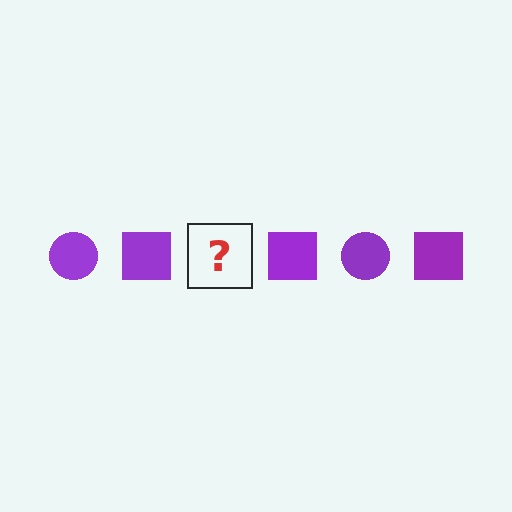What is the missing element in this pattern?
The missing element is a purple circle.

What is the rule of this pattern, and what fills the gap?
The rule is that the pattern cycles through circle, square shapes in purple. The gap should be filled with a purple circle.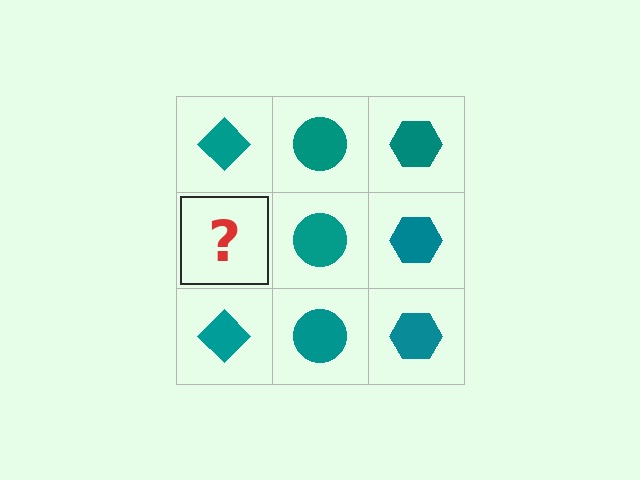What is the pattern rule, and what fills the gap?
The rule is that each column has a consistent shape. The gap should be filled with a teal diamond.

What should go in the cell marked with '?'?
The missing cell should contain a teal diamond.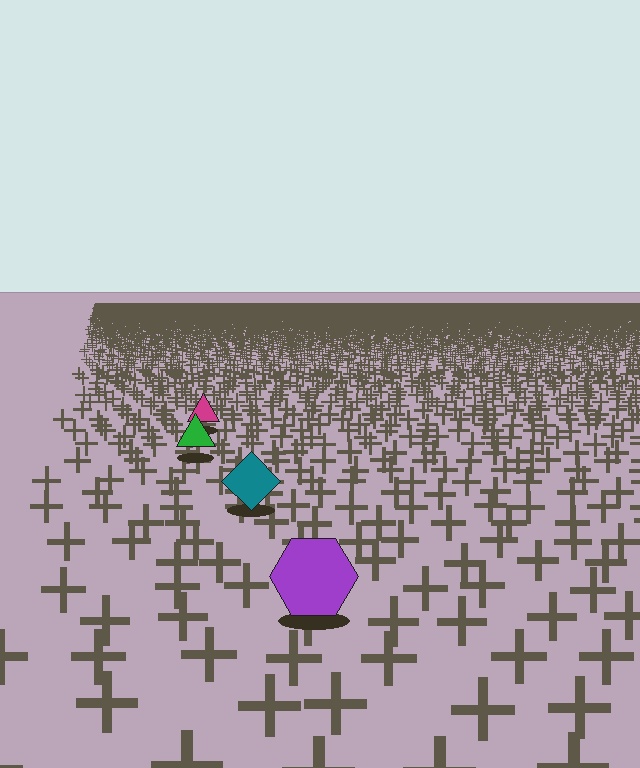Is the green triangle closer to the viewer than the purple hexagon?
No. The purple hexagon is closer — you can tell from the texture gradient: the ground texture is coarser near it.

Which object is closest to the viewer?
The purple hexagon is closest. The texture marks near it are larger and more spread out.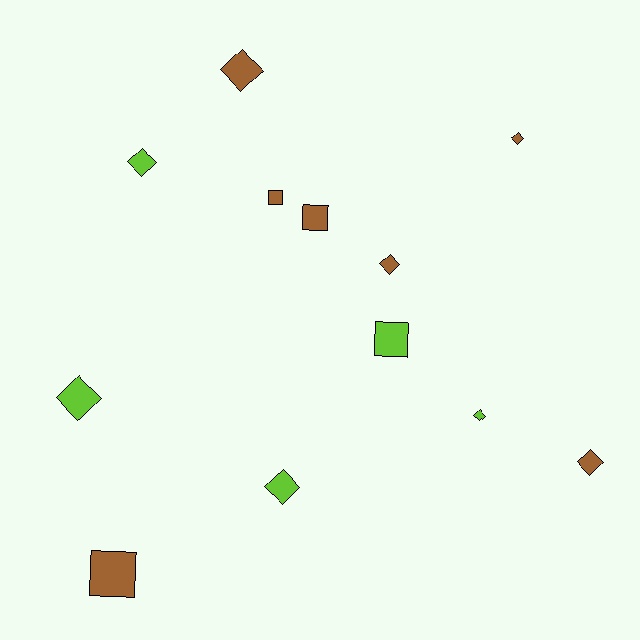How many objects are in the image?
There are 12 objects.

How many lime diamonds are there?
There are 4 lime diamonds.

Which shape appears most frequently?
Diamond, with 8 objects.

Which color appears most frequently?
Brown, with 7 objects.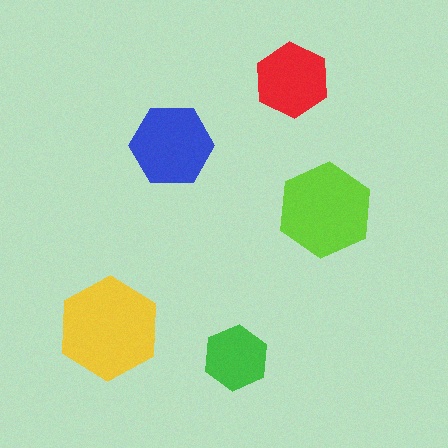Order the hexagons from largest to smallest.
the yellow one, the lime one, the blue one, the red one, the green one.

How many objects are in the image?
There are 5 objects in the image.